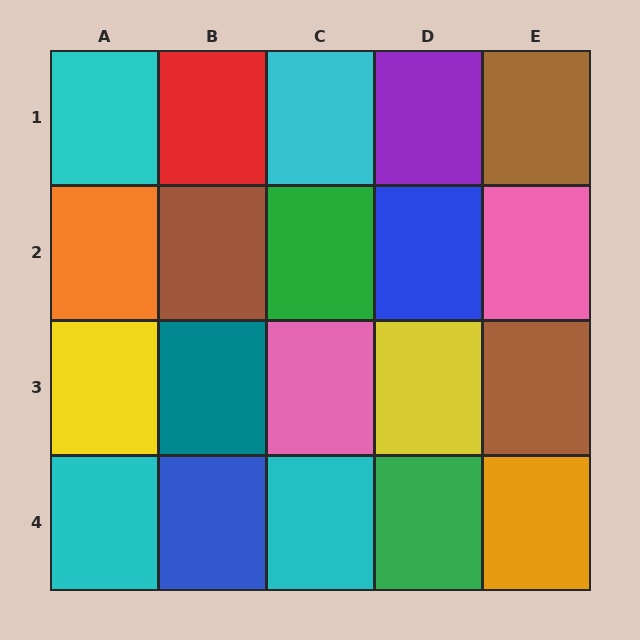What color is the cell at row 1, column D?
Purple.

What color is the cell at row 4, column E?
Orange.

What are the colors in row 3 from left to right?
Yellow, teal, pink, yellow, brown.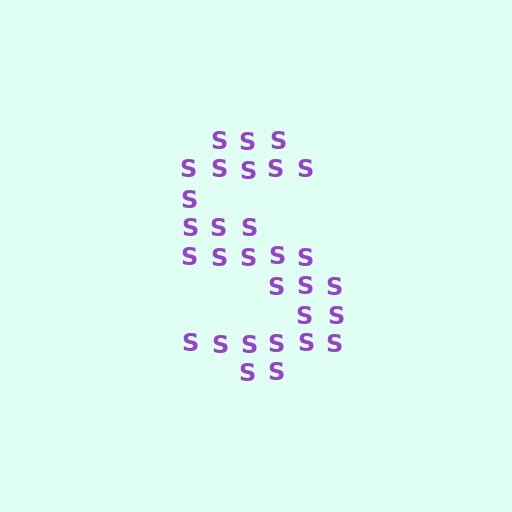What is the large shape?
The large shape is the letter S.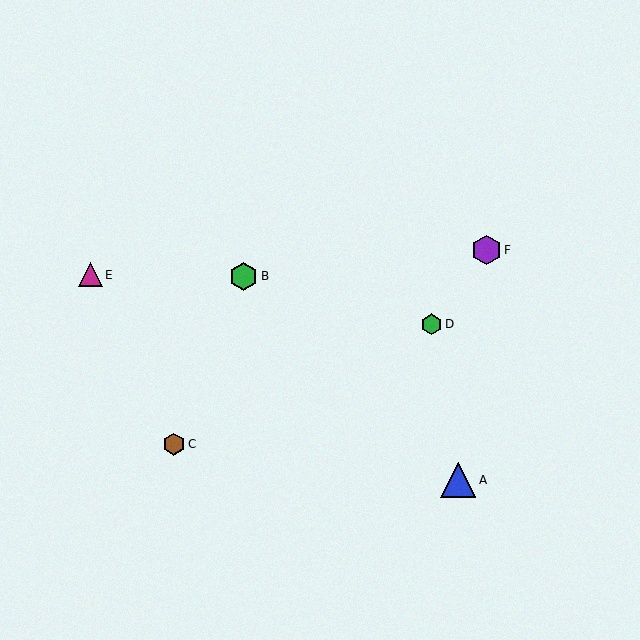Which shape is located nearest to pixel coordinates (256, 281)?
The green hexagon (labeled B) at (244, 276) is nearest to that location.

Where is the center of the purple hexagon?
The center of the purple hexagon is at (486, 250).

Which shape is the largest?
The blue triangle (labeled A) is the largest.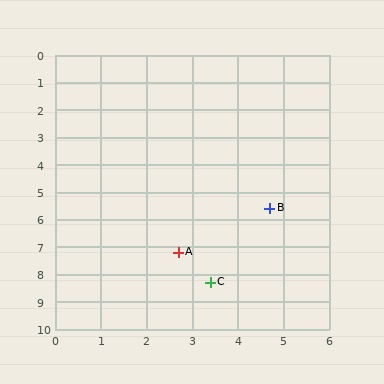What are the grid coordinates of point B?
Point B is at approximately (4.7, 5.6).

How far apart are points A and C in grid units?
Points A and C are about 1.3 grid units apart.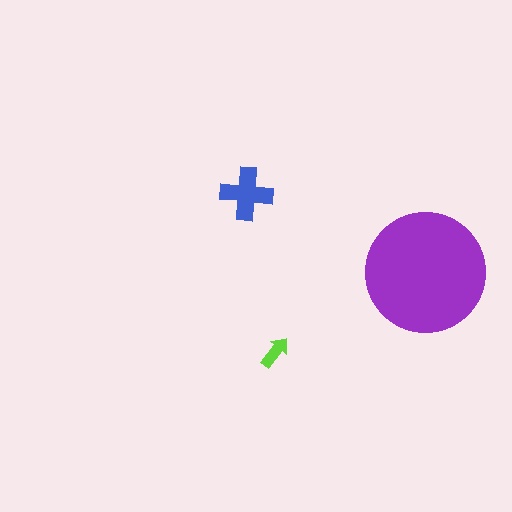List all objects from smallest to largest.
The lime arrow, the blue cross, the purple circle.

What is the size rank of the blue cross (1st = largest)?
2nd.